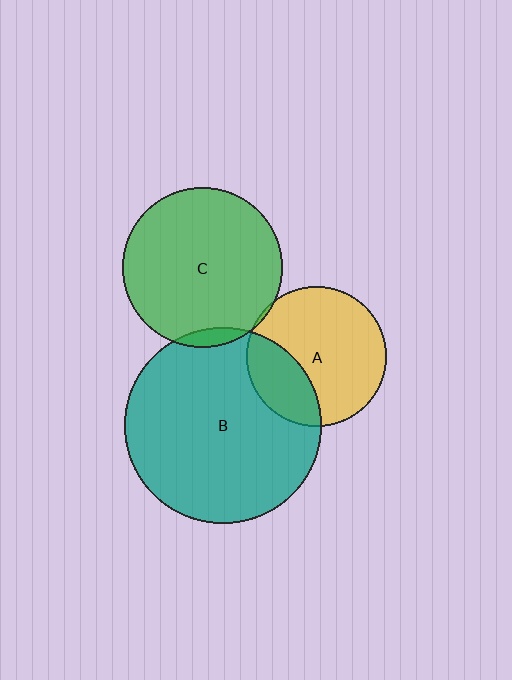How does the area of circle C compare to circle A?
Approximately 1.3 times.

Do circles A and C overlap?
Yes.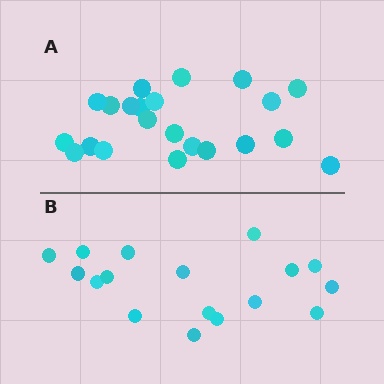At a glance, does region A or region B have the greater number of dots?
Region A (the top region) has more dots.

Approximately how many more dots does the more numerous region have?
Region A has about 5 more dots than region B.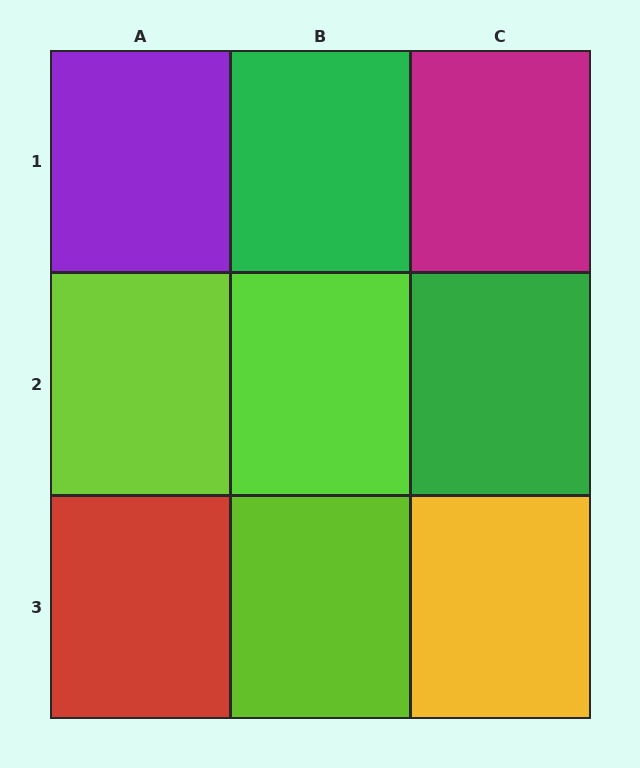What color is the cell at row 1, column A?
Purple.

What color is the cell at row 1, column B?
Green.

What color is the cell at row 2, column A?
Lime.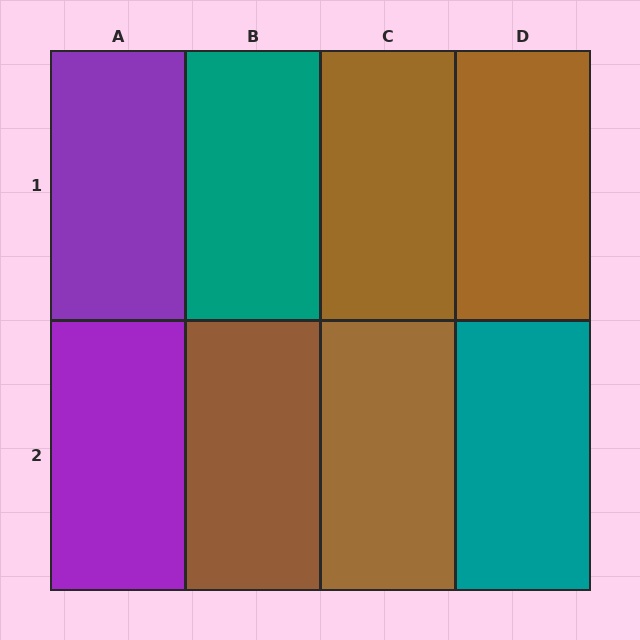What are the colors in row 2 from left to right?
Purple, brown, brown, teal.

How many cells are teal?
2 cells are teal.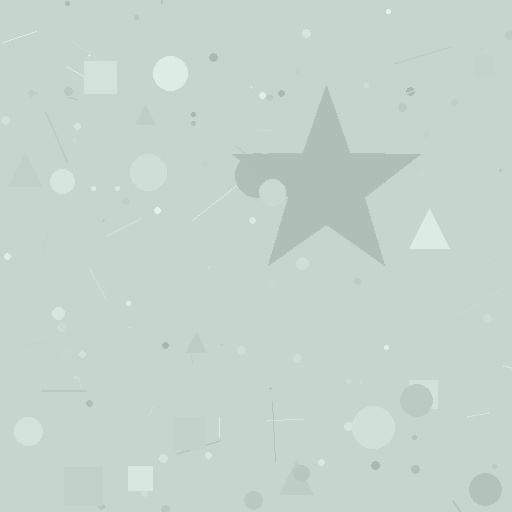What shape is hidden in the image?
A star is hidden in the image.